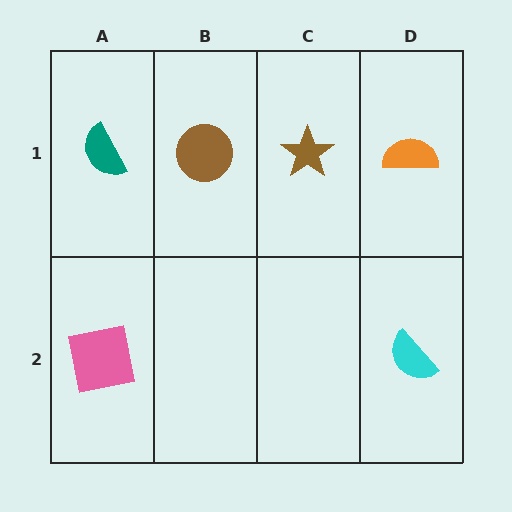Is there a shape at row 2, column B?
No, that cell is empty.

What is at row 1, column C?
A brown star.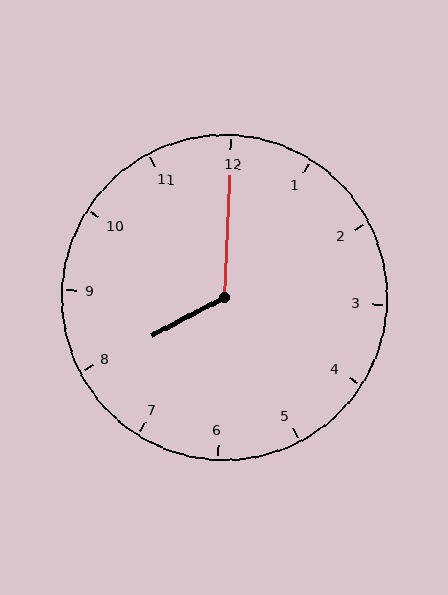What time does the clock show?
8:00.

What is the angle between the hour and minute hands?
Approximately 120 degrees.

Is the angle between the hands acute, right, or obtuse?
It is obtuse.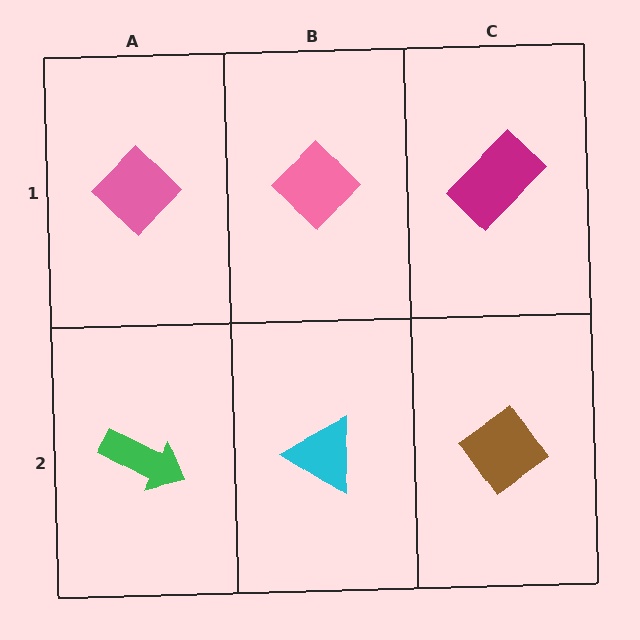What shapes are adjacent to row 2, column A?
A pink diamond (row 1, column A), a cyan triangle (row 2, column B).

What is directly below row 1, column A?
A green arrow.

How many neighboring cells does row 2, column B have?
3.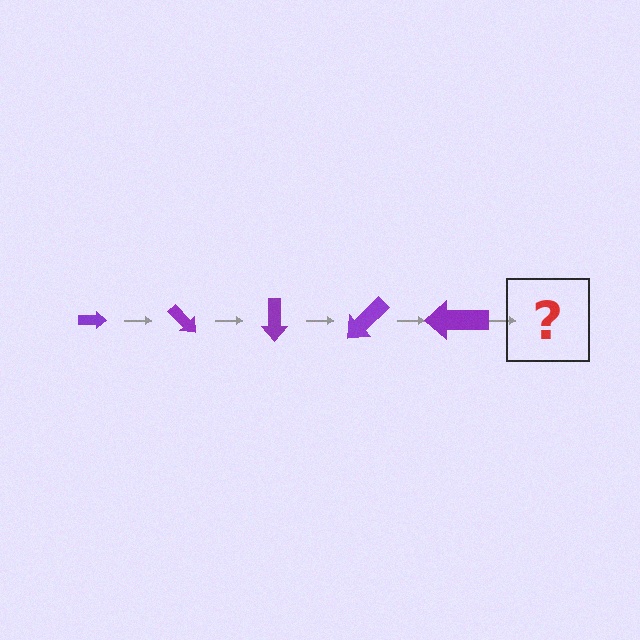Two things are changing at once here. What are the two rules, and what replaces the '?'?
The two rules are that the arrow grows larger each step and it rotates 45 degrees each step. The '?' should be an arrow, larger than the previous one and rotated 225 degrees from the start.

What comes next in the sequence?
The next element should be an arrow, larger than the previous one and rotated 225 degrees from the start.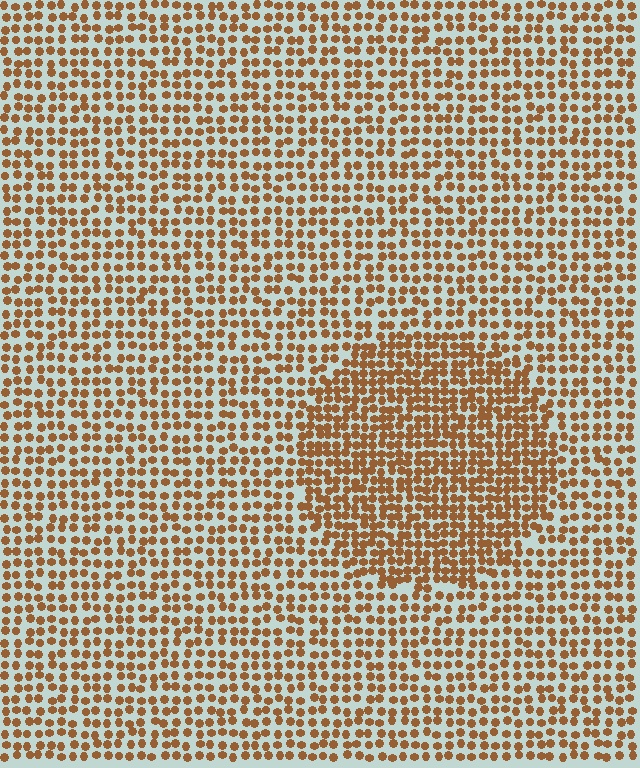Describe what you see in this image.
The image contains small brown elements arranged at two different densities. A circle-shaped region is visible where the elements are more densely packed than the surrounding area.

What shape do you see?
I see a circle.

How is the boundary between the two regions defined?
The boundary is defined by a change in element density (approximately 1.6x ratio). All elements are the same color, size, and shape.